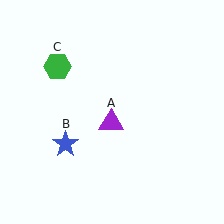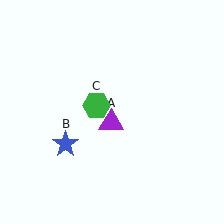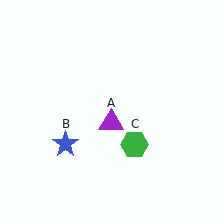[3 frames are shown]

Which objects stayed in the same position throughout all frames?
Purple triangle (object A) and blue star (object B) remained stationary.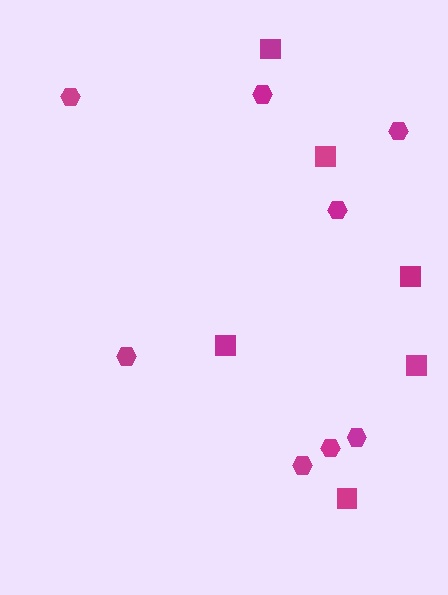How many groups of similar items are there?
There are 2 groups: one group of hexagons (8) and one group of squares (6).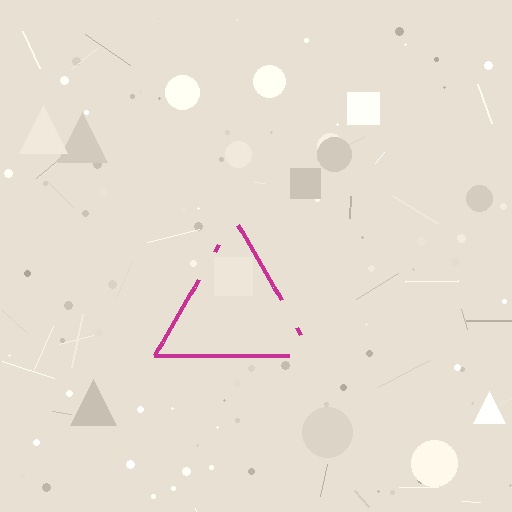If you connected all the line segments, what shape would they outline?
They would outline a triangle.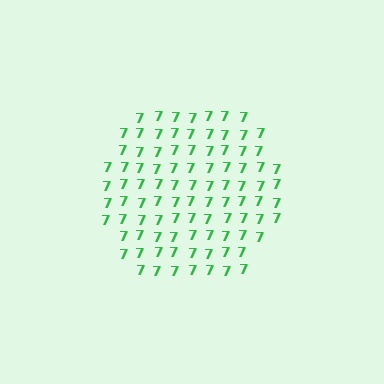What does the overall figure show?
The overall figure shows a hexagon.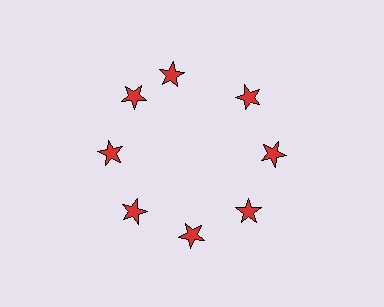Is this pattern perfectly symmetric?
No. The 8 red stars are arranged in a ring, but one element near the 12 o'clock position is rotated out of alignment along the ring, breaking the 8-fold rotational symmetry.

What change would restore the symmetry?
The symmetry would be restored by rotating it back into even spacing with its neighbors so that all 8 stars sit at equal angles and equal distance from the center.